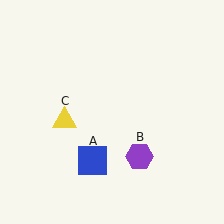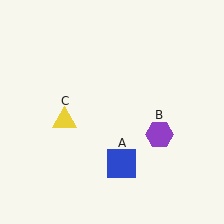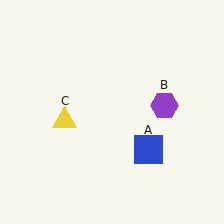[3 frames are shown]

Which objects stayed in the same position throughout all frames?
Yellow triangle (object C) remained stationary.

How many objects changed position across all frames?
2 objects changed position: blue square (object A), purple hexagon (object B).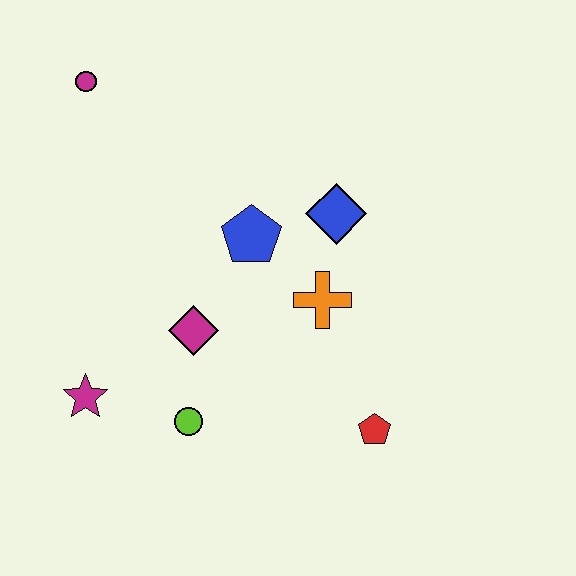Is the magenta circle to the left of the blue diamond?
Yes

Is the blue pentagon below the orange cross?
No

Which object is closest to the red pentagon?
The orange cross is closest to the red pentagon.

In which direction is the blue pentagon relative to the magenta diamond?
The blue pentagon is above the magenta diamond.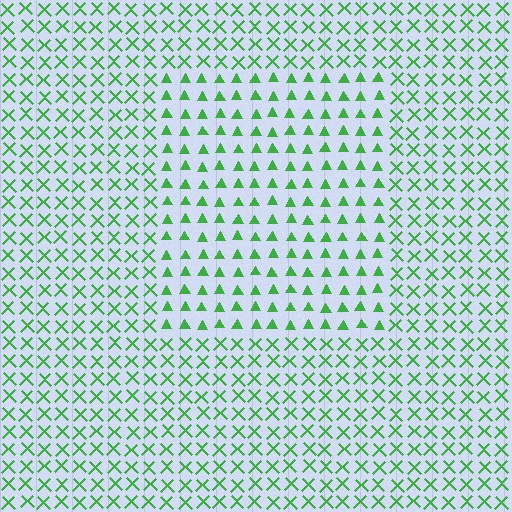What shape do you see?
I see a rectangle.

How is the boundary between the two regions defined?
The boundary is defined by a change in element shape: triangles inside vs. X marks outside. All elements share the same color and spacing.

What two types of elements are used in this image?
The image uses triangles inside the rectangle region and X marks outside it.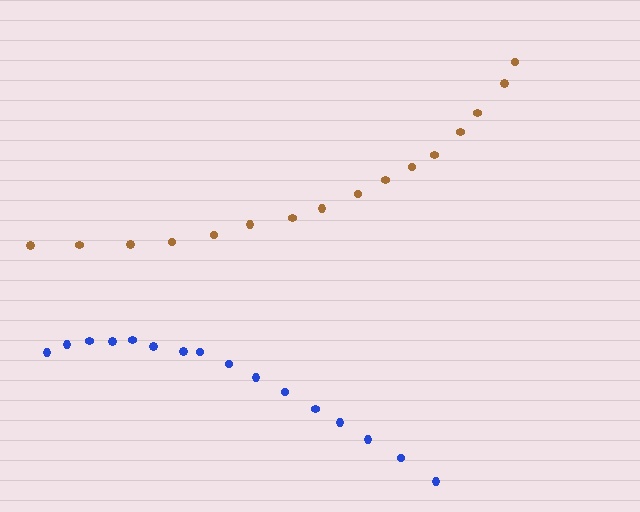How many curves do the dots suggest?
There are 2 distinct paths.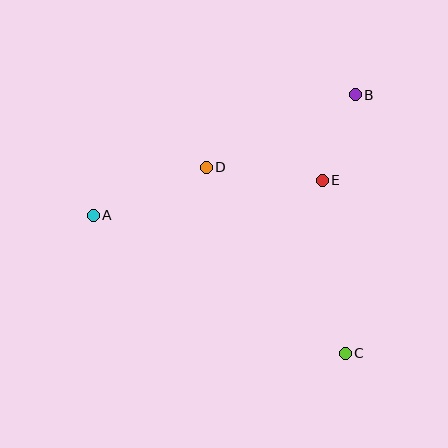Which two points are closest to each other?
Points B and E are closest to each other.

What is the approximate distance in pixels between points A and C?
The distance between A and C is approximately 287 pixels.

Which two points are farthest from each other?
Points A and B are farthest from each other.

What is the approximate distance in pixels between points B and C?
The distance between B and C is approximately 259 pixels.